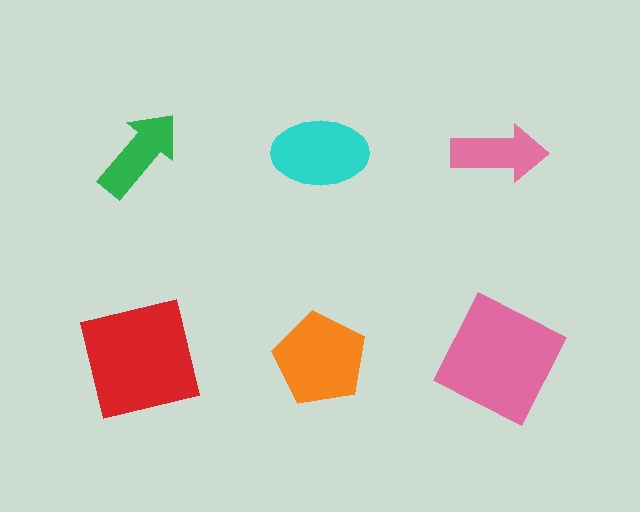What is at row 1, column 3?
A pink arrow.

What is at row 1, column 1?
A green arrow.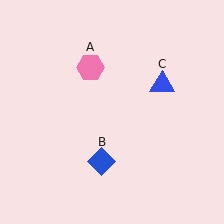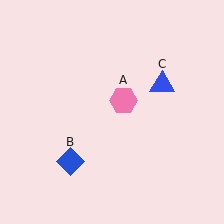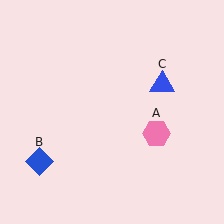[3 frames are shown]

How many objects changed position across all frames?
2 objects changed position: pink hexagon (object A), blue diamond (object B).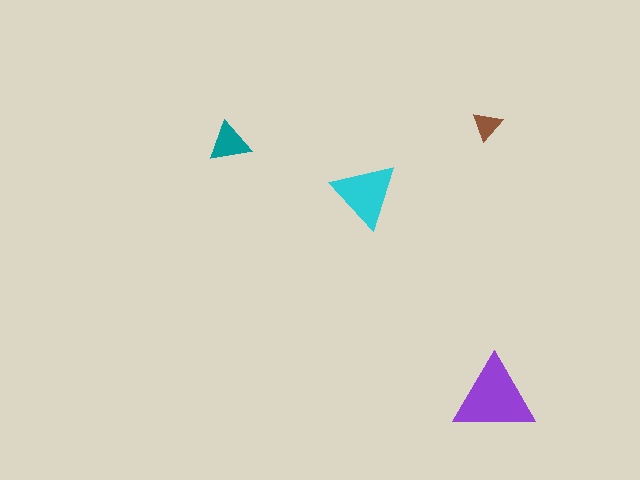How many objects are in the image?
There are 4 objects in the image.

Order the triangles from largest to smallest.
the purple one, the cyan one, the teal one, the brown one.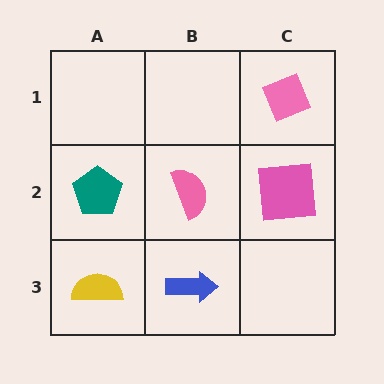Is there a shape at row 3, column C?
No, that cell is empty.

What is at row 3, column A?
A yellow semicircle.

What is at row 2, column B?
A pink semicircle.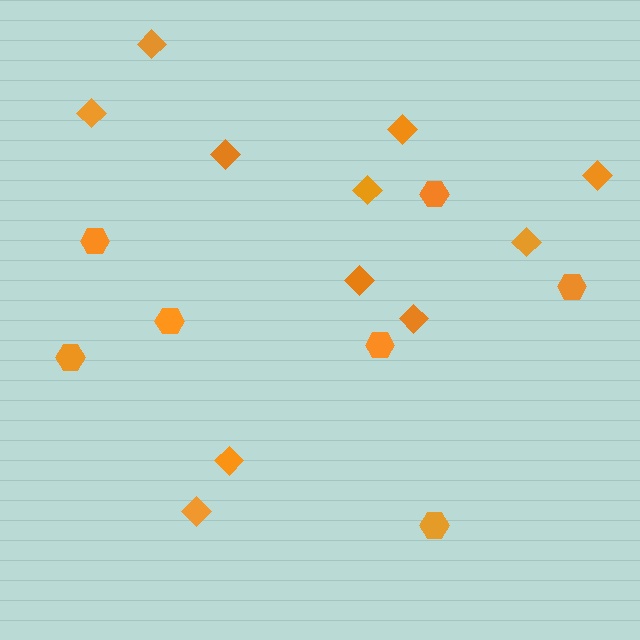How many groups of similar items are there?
There are 2 groups: one group of diamonds (11) and one group of hexagons (7).